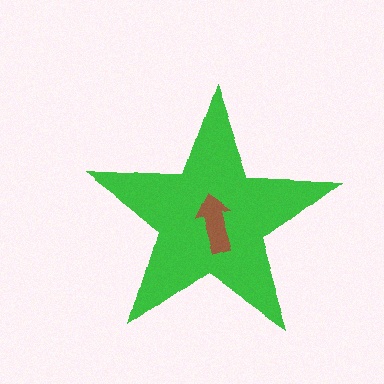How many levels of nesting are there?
2.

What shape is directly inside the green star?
The brown arrow.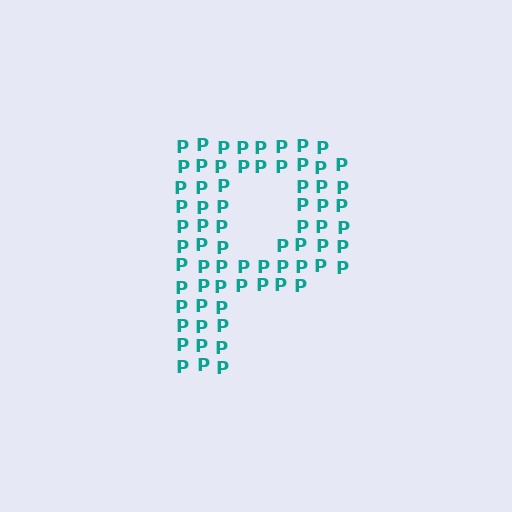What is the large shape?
The large shape is the letter P.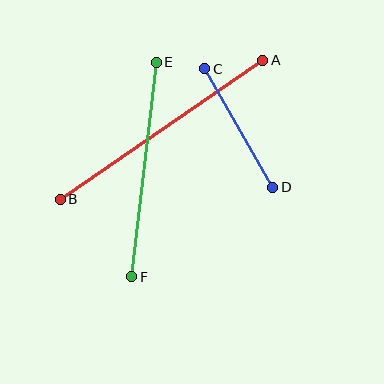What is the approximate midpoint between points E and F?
The midpoint is at approximately (144, 169) pixels.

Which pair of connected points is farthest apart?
Points A and B are farthest apart.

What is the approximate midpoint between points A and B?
The midpoint is at approximately (162, 130) pixels.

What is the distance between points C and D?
The distance is approximately 137 pixels.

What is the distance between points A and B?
The distance is approximately 245 pixels.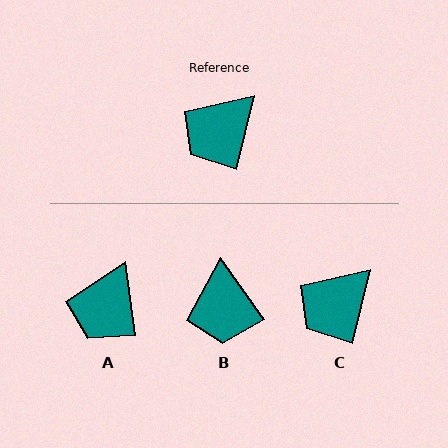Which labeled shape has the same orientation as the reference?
C.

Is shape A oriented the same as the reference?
No, it is off by about 21 degrees.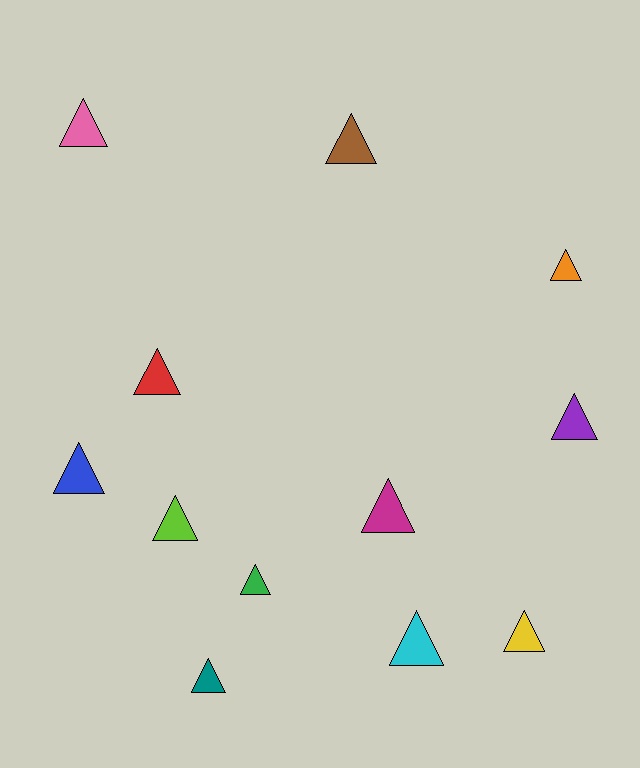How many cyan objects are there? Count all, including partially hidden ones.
There is 1 cyan object.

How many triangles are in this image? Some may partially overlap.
There are 12 triangles.